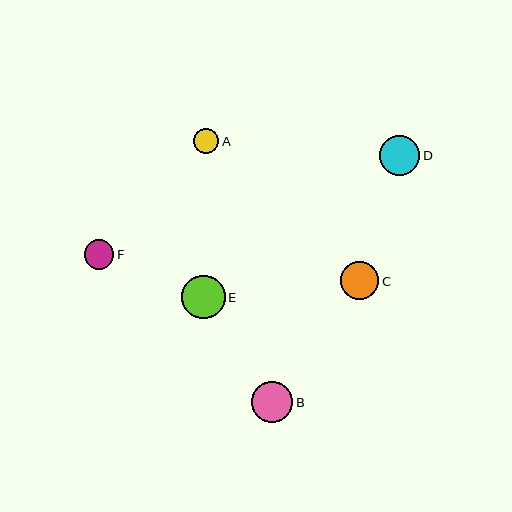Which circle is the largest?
Circle E is the largest with a size of approximately 43 pixels.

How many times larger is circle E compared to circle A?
Circle E is approximately 1.7 times the size of circle A.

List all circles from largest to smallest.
From largest to smallest: E, B, D, C, F, A.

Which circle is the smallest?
Circle A is the smallest with a size of approximately 25 pixels.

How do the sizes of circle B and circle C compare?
Circle B and circle C are approximately the same size.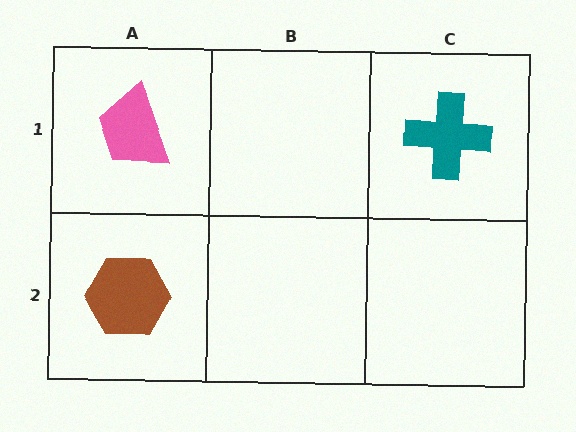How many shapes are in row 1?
2 shapes.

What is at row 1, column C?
A teal cross.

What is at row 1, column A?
A pink trapezoid.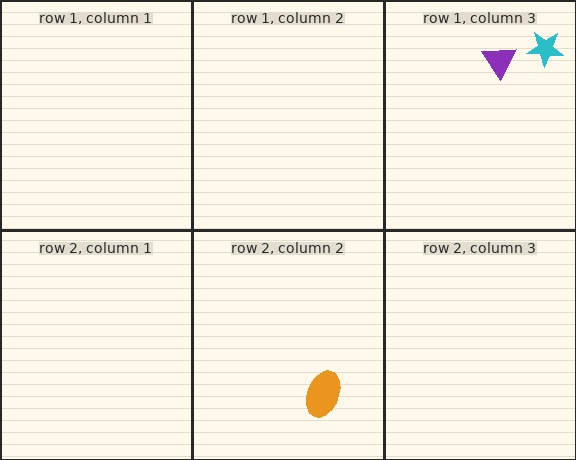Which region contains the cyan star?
The row 1, column 3 region.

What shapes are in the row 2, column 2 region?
The orange ellipse.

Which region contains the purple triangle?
The row 1, column 3 region.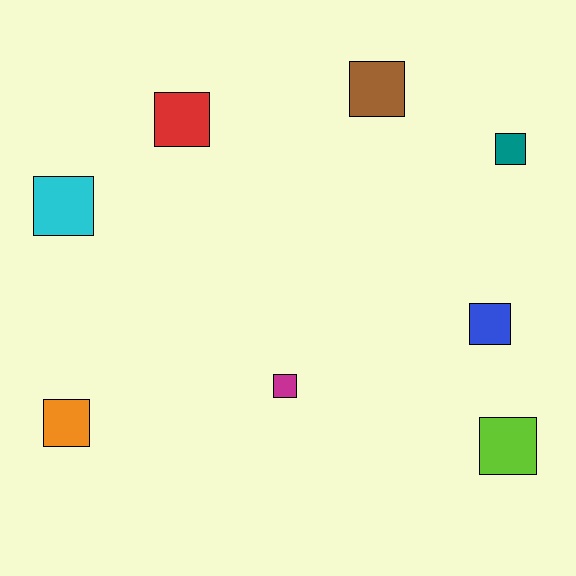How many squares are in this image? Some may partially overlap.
There are 8 squares.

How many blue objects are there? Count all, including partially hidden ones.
There is 1 blue object.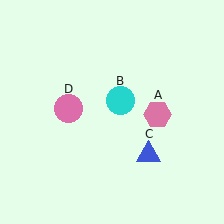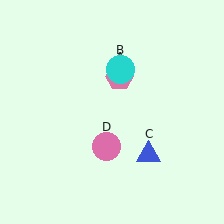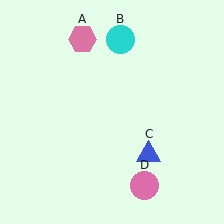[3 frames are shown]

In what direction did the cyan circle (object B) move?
The cyan circle (object B) moved up.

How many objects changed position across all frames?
3 objects changed position: pink hexagon (object A), cyan circle (object B), pink circle (object D).